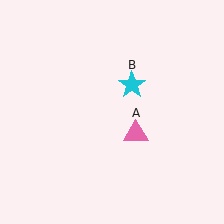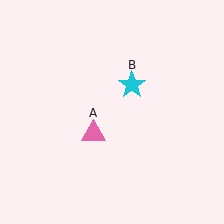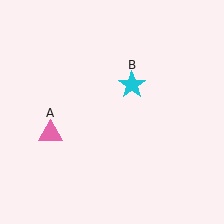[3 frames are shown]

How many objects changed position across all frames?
1 object changed position: pink triangle (object A).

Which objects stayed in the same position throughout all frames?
Cyan star (object B) remained stationary.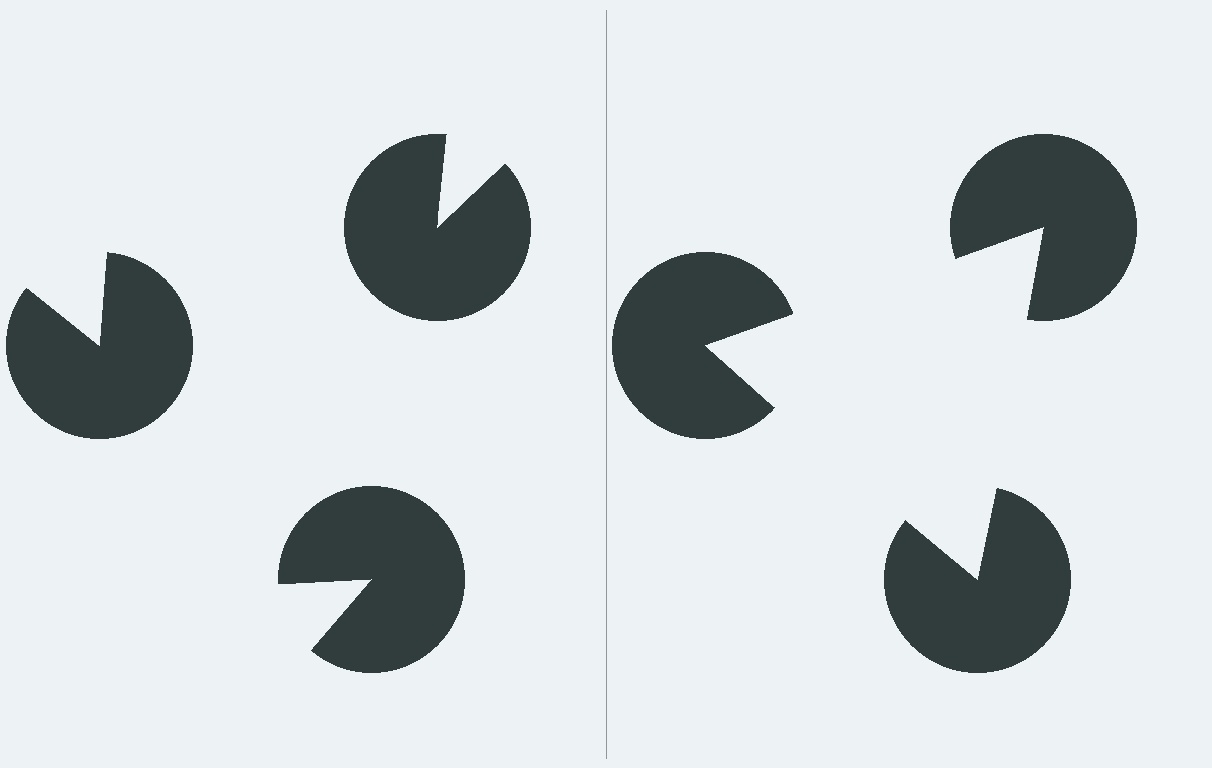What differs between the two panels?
The pac-man discs are positioned identically on both sides; only the wedge orientations differ. On the right they align to a triangle; on the left they are misaligned.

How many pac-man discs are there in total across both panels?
6 — 3 on each side.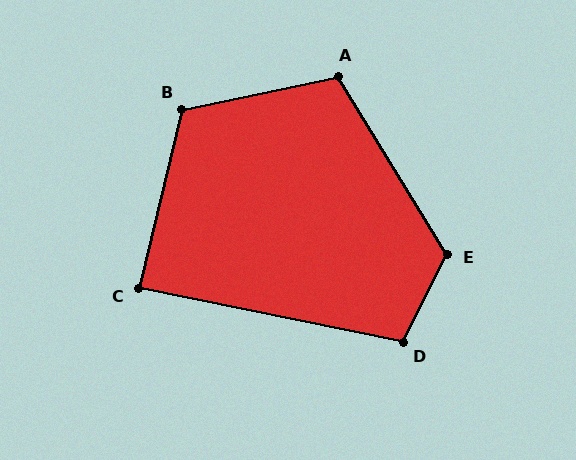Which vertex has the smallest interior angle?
C, at approximately 88 degrees.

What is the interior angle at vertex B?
Approximately 115 degrees (obtuse).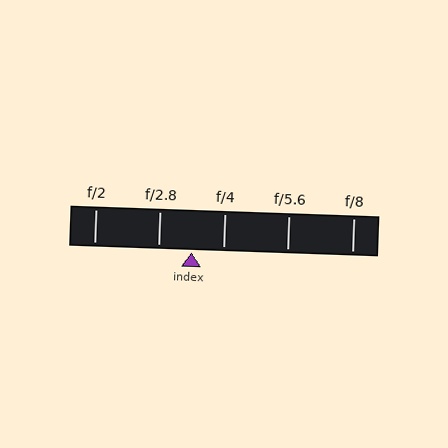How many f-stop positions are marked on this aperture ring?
There are 5 f-stop positions marked.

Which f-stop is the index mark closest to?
The index mark is closest to f/4.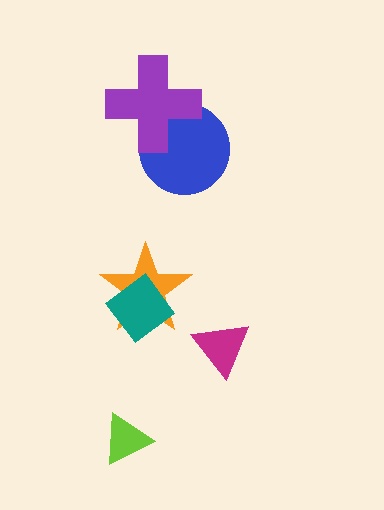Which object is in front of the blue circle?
The purple cross is in front of the blue circle.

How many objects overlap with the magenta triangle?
0 objects overlap with the magenta triangle.